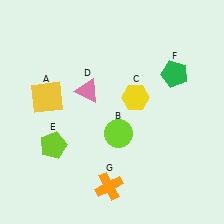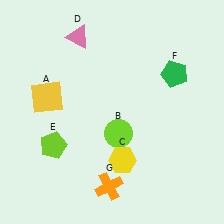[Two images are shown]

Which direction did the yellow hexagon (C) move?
The yellow hexagon (C) moved down.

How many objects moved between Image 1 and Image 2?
2 objects moved between the two images.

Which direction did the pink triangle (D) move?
The pink triangle (D) moved up.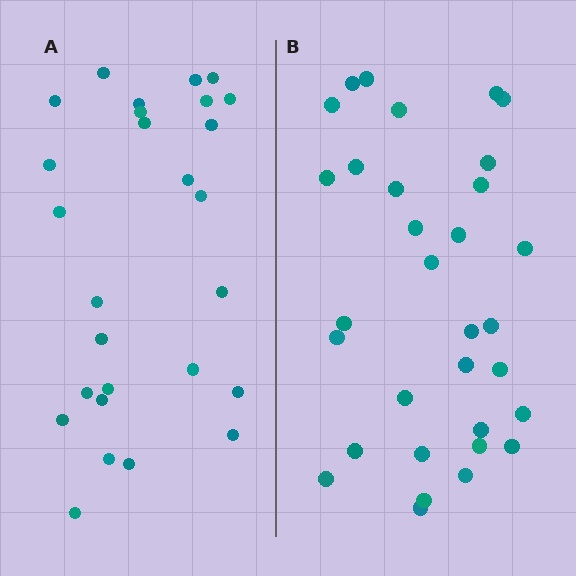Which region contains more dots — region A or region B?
Region B (the right region) has more dots.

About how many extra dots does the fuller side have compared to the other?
Region B has about 5 more dots than region A.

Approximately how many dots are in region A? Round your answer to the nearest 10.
About 30 dots. (The exact count is 27, which rounds to 30.)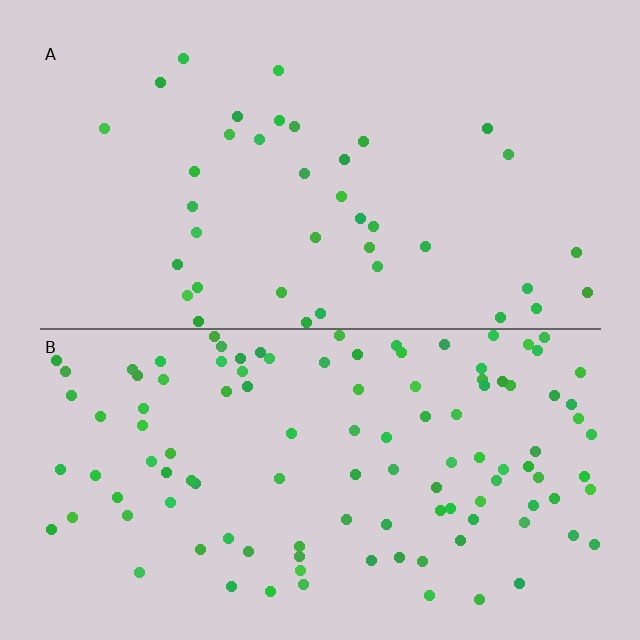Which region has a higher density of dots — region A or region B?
B (the bottom).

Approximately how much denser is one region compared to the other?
Approximately 2.9× — region B over region A.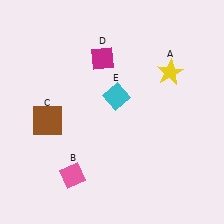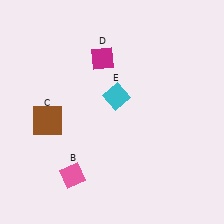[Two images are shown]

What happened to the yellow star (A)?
The yellow star (A) was removed in Image 2. It was in the top-right area of Image 1.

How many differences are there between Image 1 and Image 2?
There is 1 difference between the two images.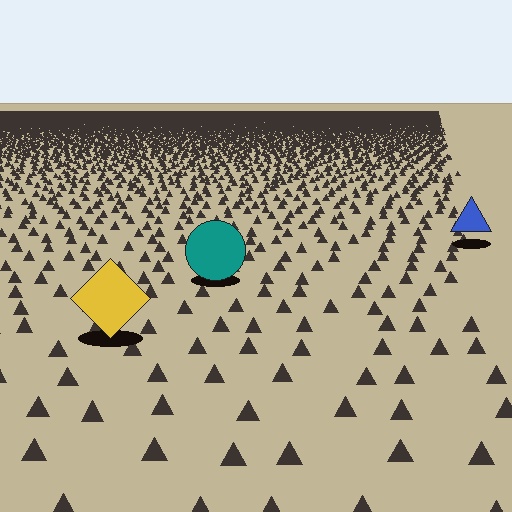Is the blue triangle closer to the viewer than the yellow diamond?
No. The yellow diamond is closer — you can tell from the texture gradient: the ground texture is coarser near it.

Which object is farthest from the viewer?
The blue triangle is farthest from the viewer. It appears smaller and the ground texture around it is denser.